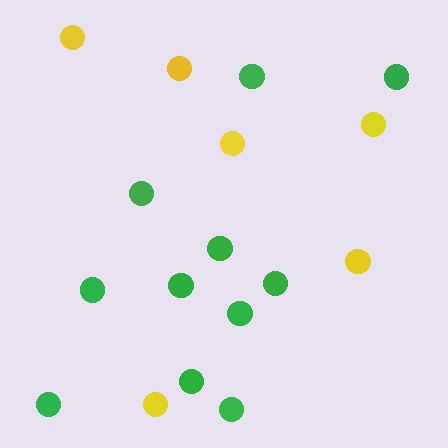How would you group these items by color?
There are 2 groups: one group of yellow circles (6) and one group of green circles (11).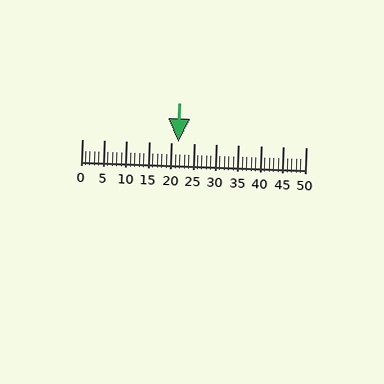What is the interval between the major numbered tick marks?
The major tick marks are spaced 5 units apart.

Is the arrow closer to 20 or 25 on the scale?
The arrow is closer to 20.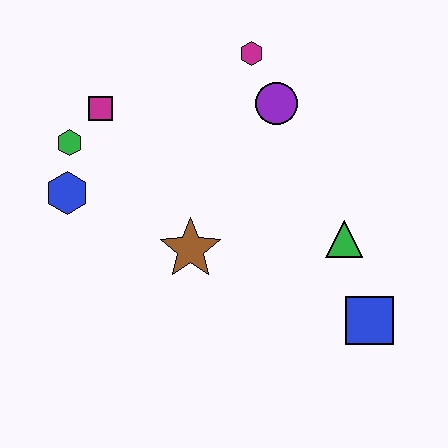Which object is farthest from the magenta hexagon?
The blue square is farthest from the magenta hexagon.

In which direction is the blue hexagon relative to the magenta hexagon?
The blue hexagon is to the left of the magenta hexagon.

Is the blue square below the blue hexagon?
Yes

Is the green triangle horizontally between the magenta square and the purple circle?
No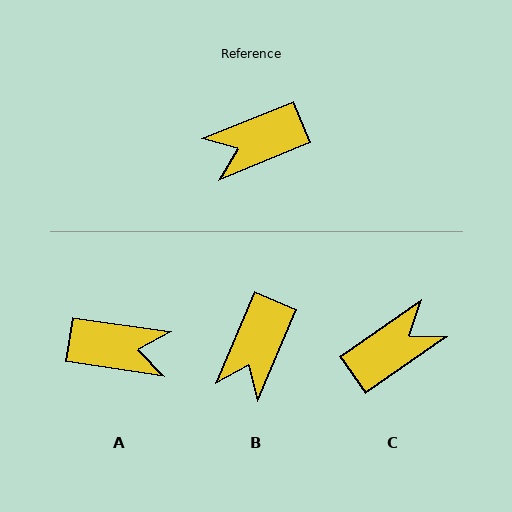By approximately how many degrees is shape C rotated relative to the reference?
Approximately 167 degrees clockwise.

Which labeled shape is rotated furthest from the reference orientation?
C, about 167 degrees away.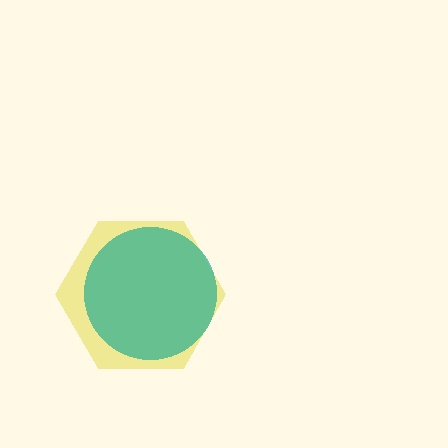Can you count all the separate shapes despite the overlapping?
Yes, there are 2 separate shapes.